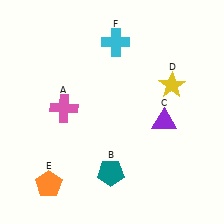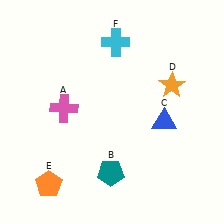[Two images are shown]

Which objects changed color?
C changed from purple to blue. D changed from yellow to orange.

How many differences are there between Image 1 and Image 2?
There are 2 differences between the two images.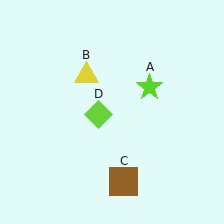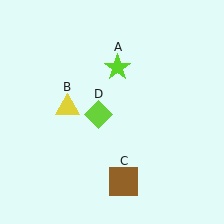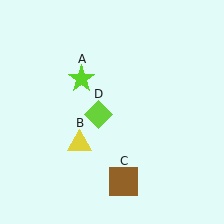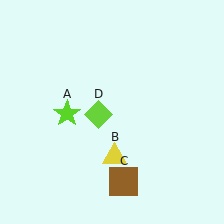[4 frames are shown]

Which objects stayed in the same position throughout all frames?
Brown square (object C) and lime diamond (object D) remained stationary.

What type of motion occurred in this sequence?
The lime star (object A), yellow triangle (object B) rotated counterclockwise around the center of the scene.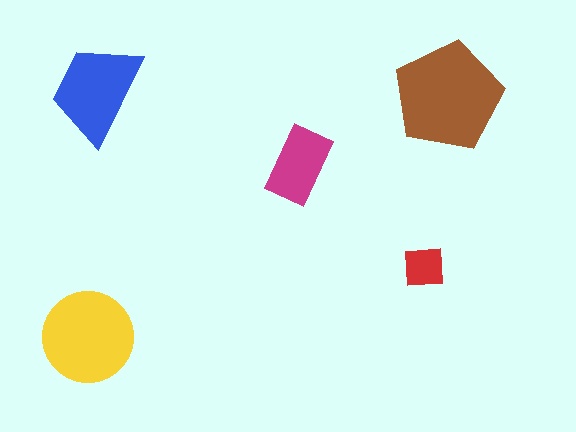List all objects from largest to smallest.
The brown pentagon, the yellow circle, the blue trapezoid, the magenta rectangle, the red square.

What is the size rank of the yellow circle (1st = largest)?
2nd.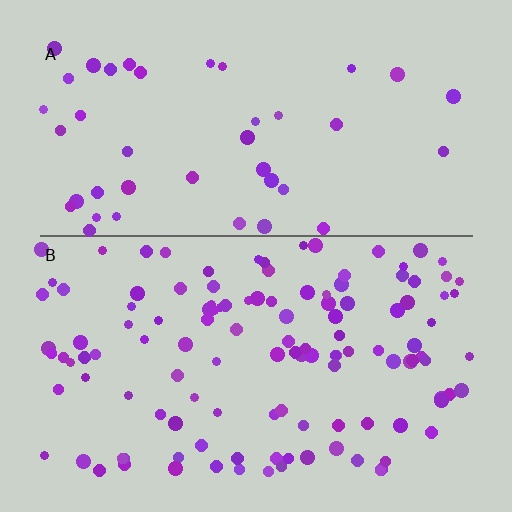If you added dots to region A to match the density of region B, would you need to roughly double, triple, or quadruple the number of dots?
Approximately triple.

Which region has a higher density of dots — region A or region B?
B (the bottom).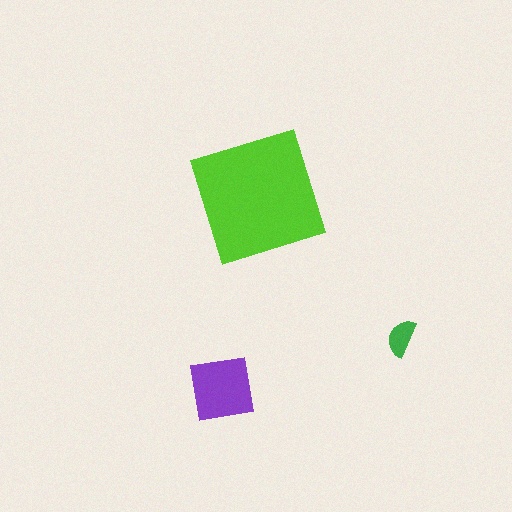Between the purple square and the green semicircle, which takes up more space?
The purple square.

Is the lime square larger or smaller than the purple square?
Larger.